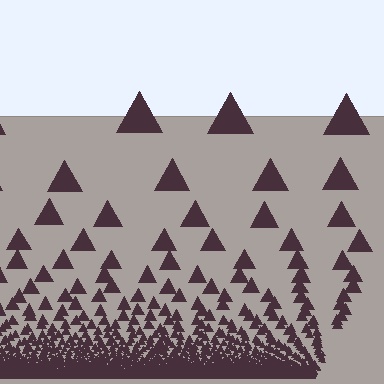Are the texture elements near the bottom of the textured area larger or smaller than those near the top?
Smaller. The gradient is inverted — elements near the bottom are smaller and denser.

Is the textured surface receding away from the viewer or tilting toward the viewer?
The surface appears to tilt toward the viewer. Texture elements get larger and sparser toward the top.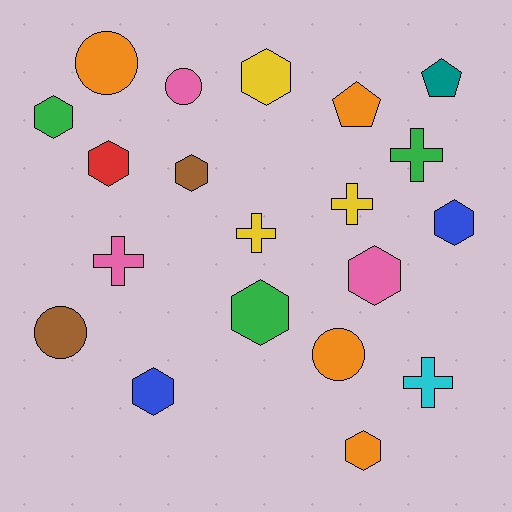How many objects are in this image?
There are 20 objects.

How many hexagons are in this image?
There are 9 hexagons.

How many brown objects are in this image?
There are 2 brown objects.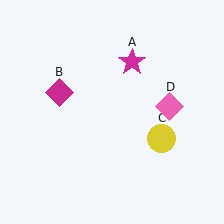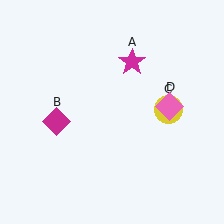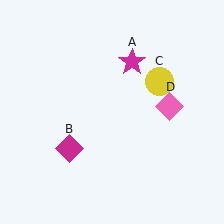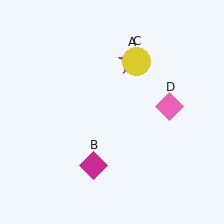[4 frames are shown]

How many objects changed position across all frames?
2 objects changed position: magenta diamond (object B), yellow circle (object C).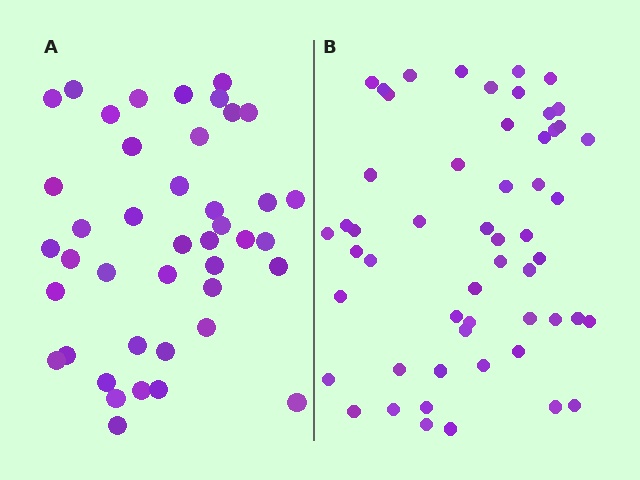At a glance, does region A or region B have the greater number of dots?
Region B (the right region) has more dots.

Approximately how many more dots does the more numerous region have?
Region B has roughly 12 or so more dots than region A.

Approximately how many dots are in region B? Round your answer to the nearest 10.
About 50 dots. (The exact count is 54, which rounds to 50.)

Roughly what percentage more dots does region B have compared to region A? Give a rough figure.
About 30% more.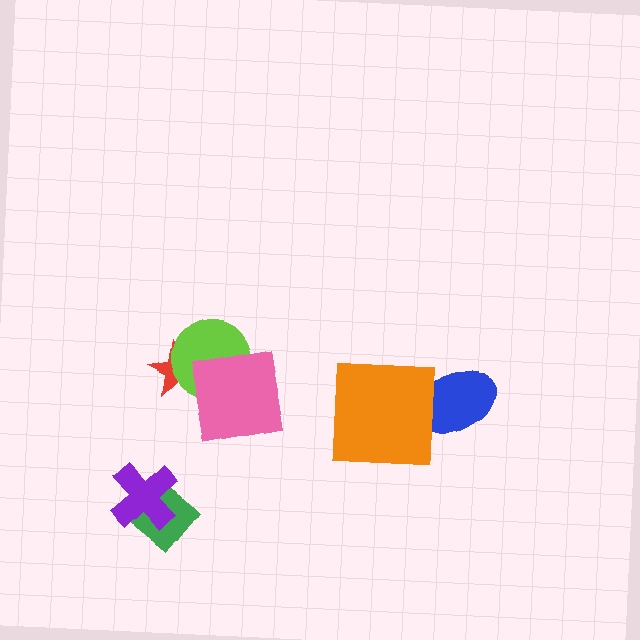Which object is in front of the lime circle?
The pink square is in front of the lime circle.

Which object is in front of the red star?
The lime circle is in front of the red star.